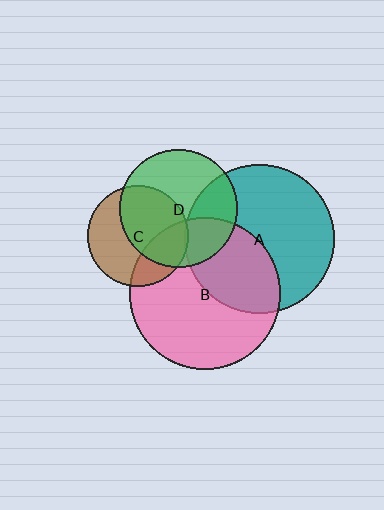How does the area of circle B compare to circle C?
Approximately 2.3 times.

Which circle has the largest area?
Circle B (pink).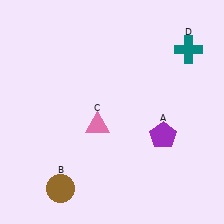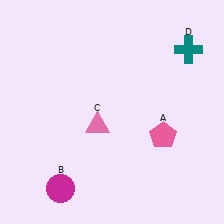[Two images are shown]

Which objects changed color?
A changed from purple to pink. B changed from brown to magenta.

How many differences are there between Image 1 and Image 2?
There are 2 differences between the two images.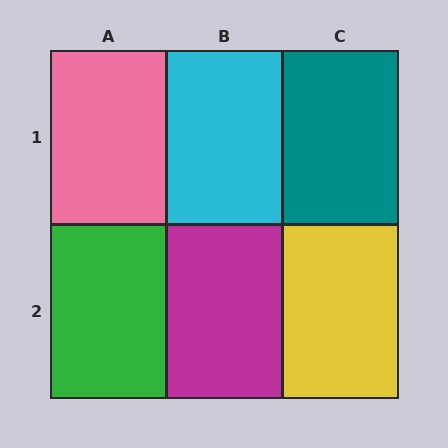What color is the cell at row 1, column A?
Pink.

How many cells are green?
1 cell is green.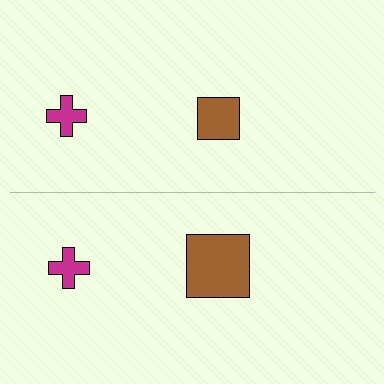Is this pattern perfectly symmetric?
No, the pattern is not perfectly symmetric. The brown square on the bottom side has a different size than its mirror counterpart.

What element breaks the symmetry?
The brown square on the bottom side has a different size than its mirror counterpart.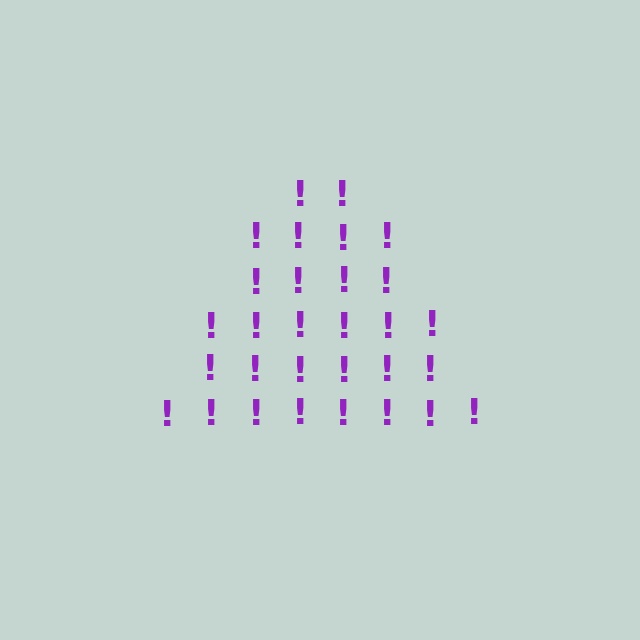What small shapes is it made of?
It is made of small exclamation marks.